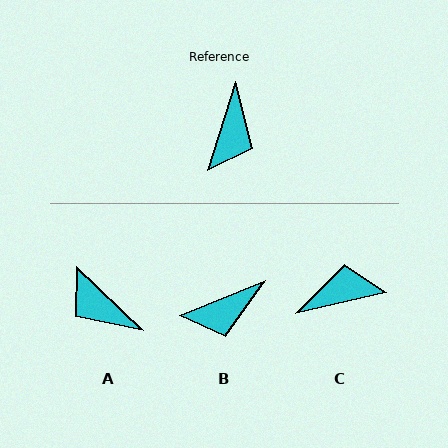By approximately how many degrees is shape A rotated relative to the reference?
Approximately 116 degrees clockwise.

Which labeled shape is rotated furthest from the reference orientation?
C, about 120 degrees away.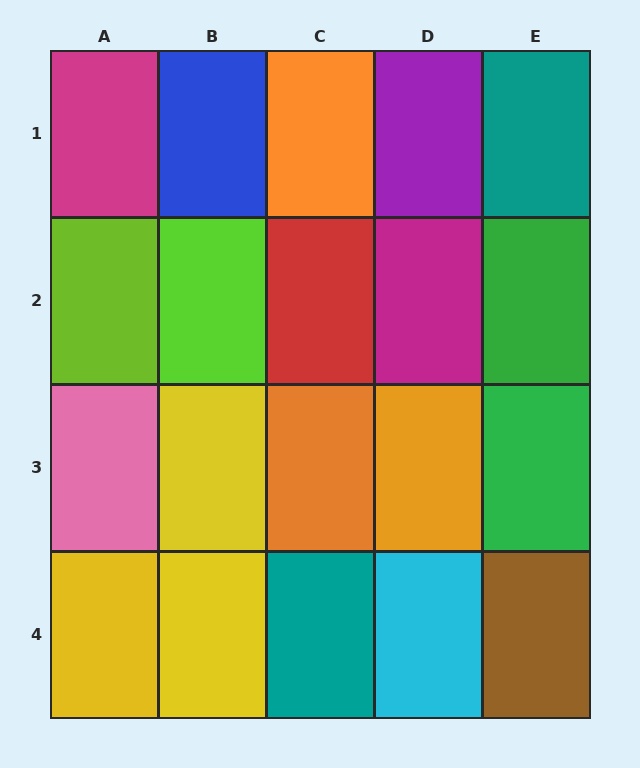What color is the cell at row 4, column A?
Yellow.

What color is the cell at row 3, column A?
Pink.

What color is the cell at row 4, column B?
Yellow.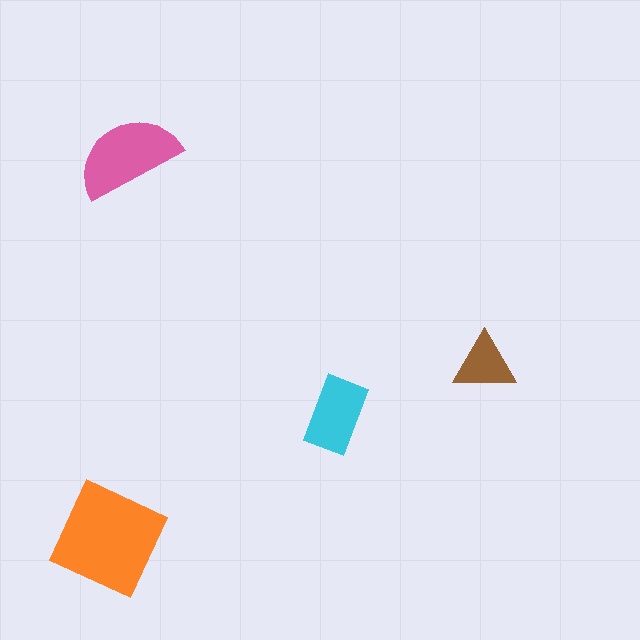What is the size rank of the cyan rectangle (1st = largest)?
3rd.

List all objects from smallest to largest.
The brown triangle, the cyan rectangle, the pink semicircle, the orange diamond.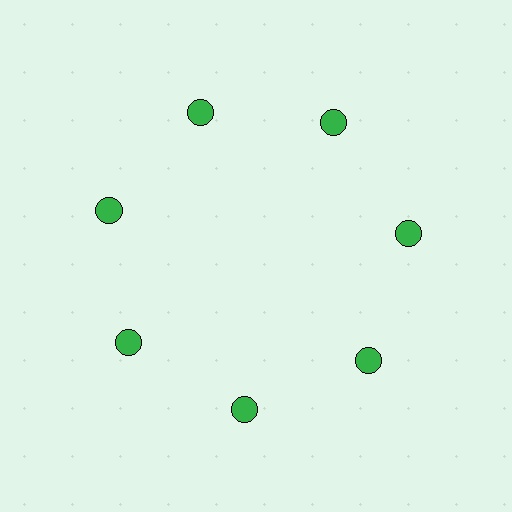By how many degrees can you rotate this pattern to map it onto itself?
The pattern maps onto itself every 51 degrees of rotation.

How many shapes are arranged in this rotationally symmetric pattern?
There are 7 shapes, arranged in 7 groups of 1.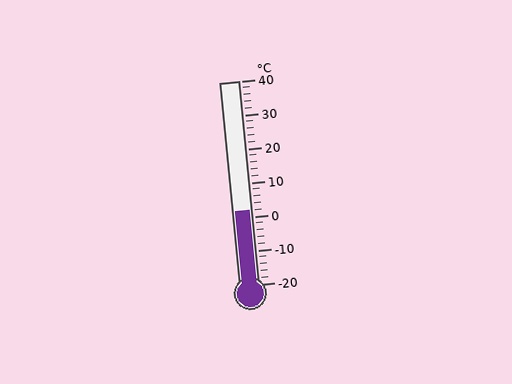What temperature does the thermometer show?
The thermometer shows approximately 2°C.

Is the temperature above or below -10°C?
The temperature is above -10°C.